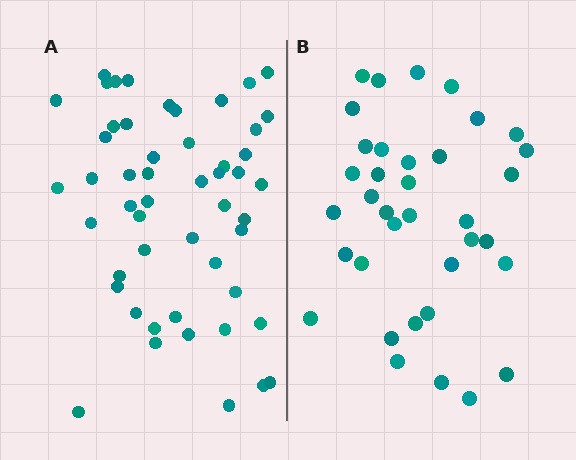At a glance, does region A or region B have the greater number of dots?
Region A (the left region) has more dots.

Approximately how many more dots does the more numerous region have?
Region A has approximately 15 more dots than region B.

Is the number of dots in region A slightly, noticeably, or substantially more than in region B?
Region A has noticeably more, but not dramatically so. The ratio is roughly 1.4 to 1.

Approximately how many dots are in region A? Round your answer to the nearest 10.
About 50 dots. (The exact count is 51, which rounds to 50.)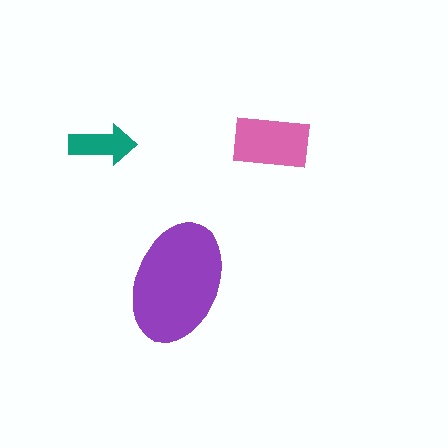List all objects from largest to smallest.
The purple ellipse, the pink rectangle, the teal arrow.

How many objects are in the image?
There are 3 objects in the image.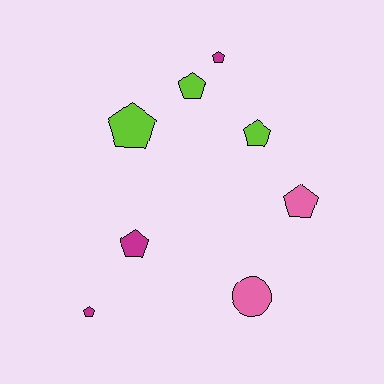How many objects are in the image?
There are 8 objects.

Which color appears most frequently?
Lime, with 3 objects.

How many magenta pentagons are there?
There are 3 magenta pentagons.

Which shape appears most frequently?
Pentagon, with 7 objects.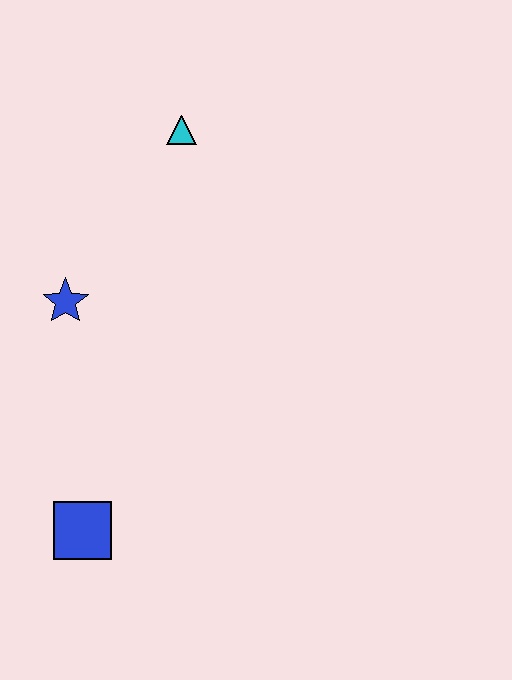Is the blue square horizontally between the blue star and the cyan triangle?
Yes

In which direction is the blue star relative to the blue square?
The blue star is above the blue square.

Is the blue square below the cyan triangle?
Yes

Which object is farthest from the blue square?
The cyan triangle is farthest from the blue square.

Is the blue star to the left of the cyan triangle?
Yes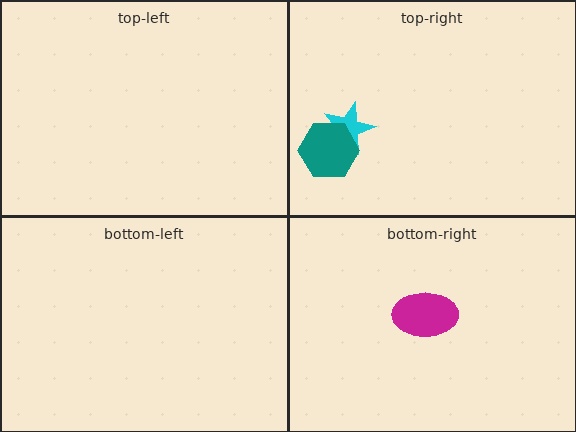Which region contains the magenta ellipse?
The bottom-right region.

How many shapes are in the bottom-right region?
1.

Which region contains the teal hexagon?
The top-right region.